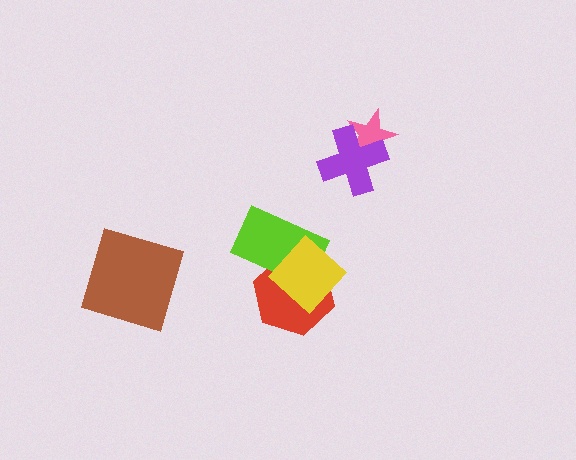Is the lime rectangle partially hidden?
Yes, it is partially covered by another shape.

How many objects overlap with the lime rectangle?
2 objects overlap with the lime rectangle.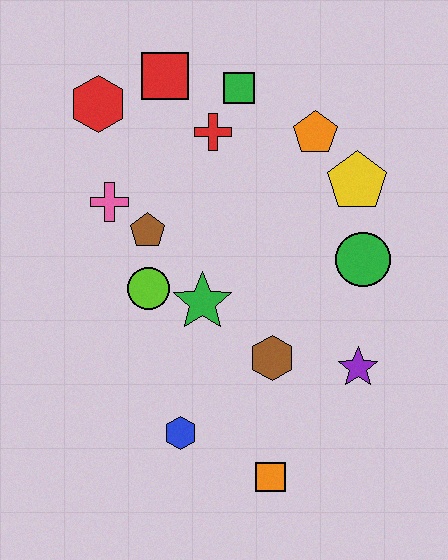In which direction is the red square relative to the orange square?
The red square is above the orange square.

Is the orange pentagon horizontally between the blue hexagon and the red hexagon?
No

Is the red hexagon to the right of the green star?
No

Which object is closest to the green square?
The red cross is closest to the green square.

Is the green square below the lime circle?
No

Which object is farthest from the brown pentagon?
The orange square is farthest from the brown pentagon.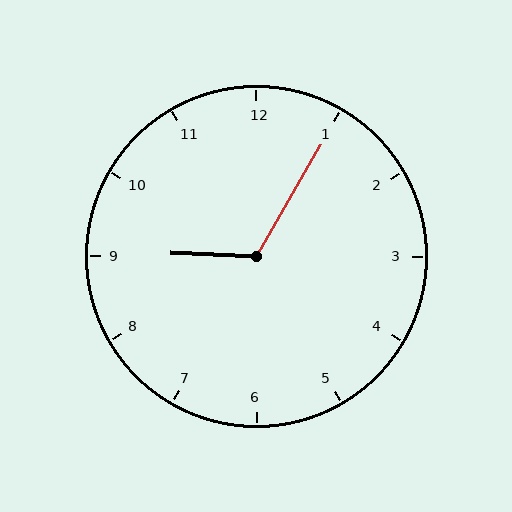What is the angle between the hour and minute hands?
Approximately 118 degrees.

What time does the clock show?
9:05.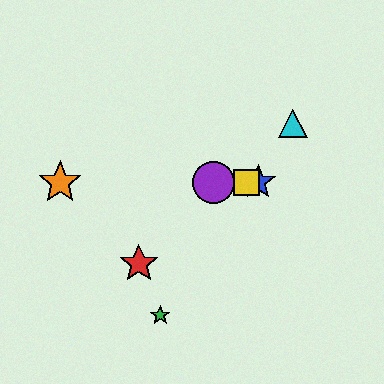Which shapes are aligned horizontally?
The blue star, the yellow square, the purple circle, the orange star are aligned horizontally.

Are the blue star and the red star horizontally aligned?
No, the blue star is at y≈182 and the red star is at y≈264.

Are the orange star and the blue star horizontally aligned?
Yes, both are at y≈182.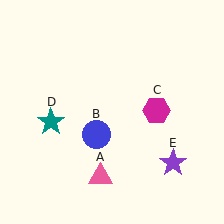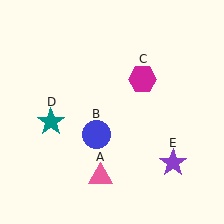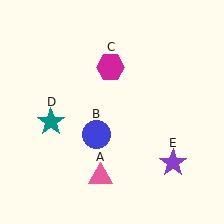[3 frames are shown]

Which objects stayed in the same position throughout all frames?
Pink triangle (object A) and blue circle (object B) and teal star (object D) and purple star (object E) remained stationary.